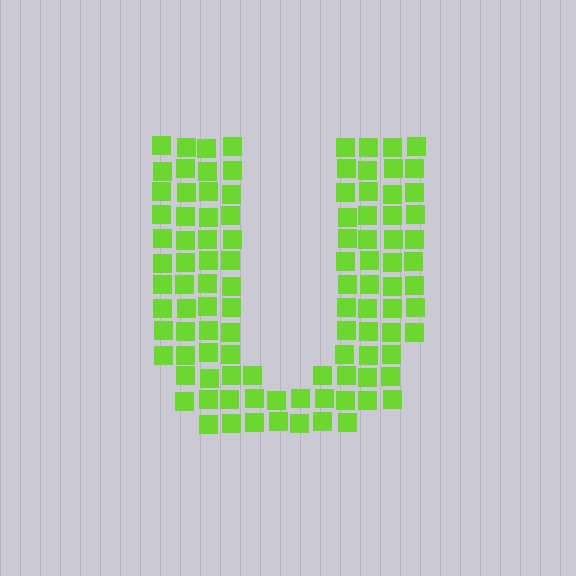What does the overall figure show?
The overall figure shows the letter U.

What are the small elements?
The small elements are squares.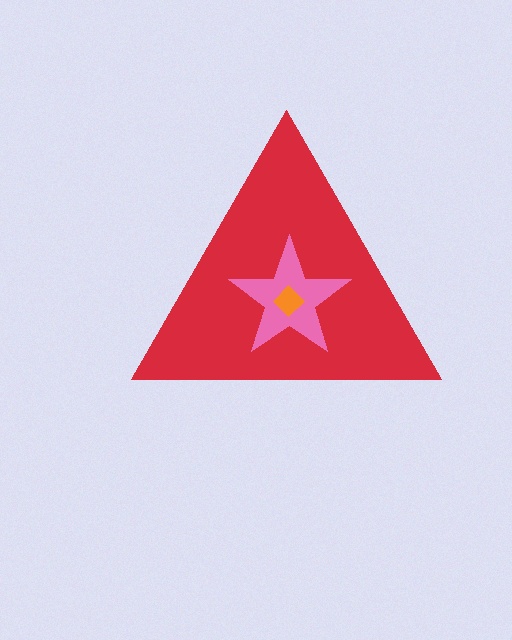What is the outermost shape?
The red triangle.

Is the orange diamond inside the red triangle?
Yes.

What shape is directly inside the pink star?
The orange diamond.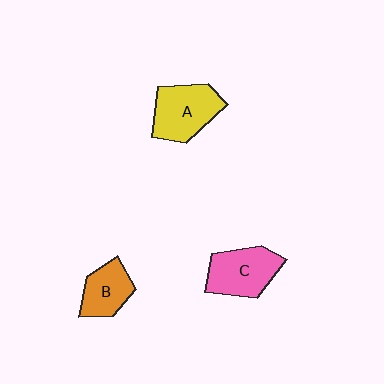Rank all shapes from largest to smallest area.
From largest to smallest: A (yellow), C (pink), B (orange).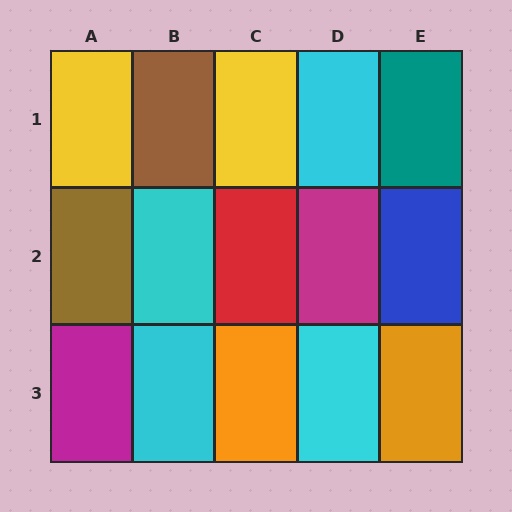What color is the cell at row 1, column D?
Cyan.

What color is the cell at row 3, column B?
Cyan.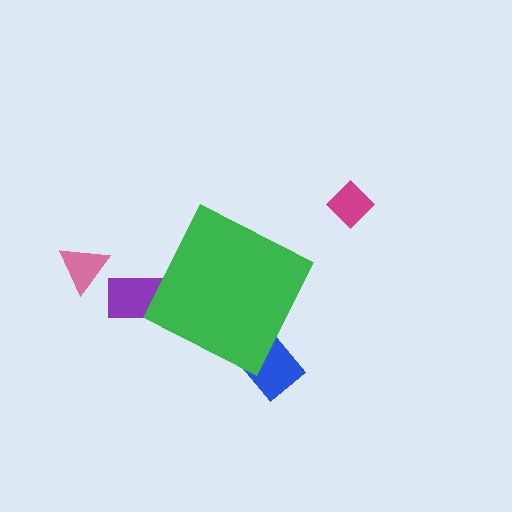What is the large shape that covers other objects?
A green diamond.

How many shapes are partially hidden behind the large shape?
2 shapes are partially hidden.